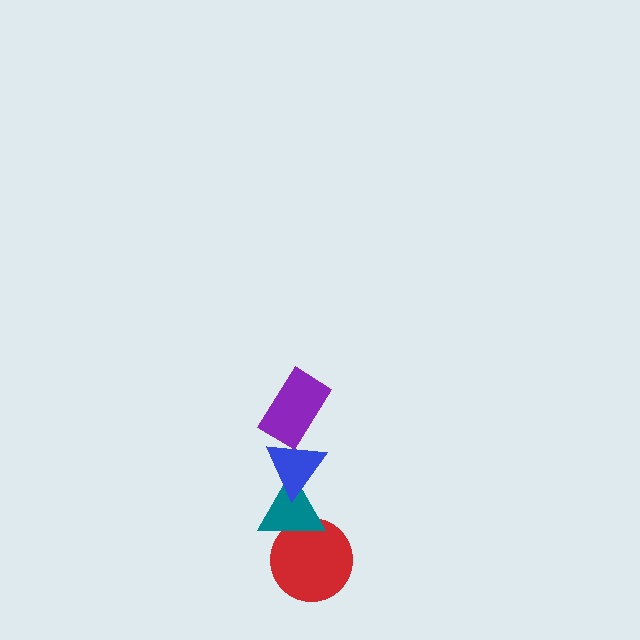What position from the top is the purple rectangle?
The purple rectangle is 1st from the top.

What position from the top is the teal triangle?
The teal triangle is 3rd from the top.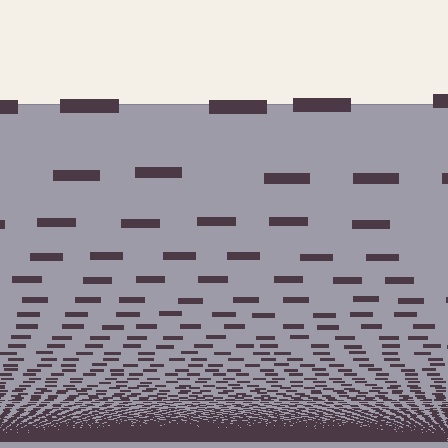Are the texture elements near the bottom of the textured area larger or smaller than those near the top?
Smaller. The gradient is inverted — elements near the bottom are smaller and denser.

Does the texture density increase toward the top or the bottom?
Density increases toward the bottom.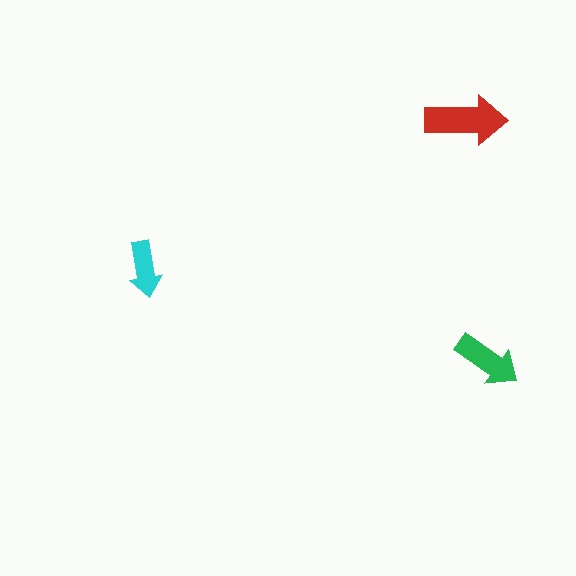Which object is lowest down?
The green arrow is bottommost.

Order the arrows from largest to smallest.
the red one, the green one, the cyan one.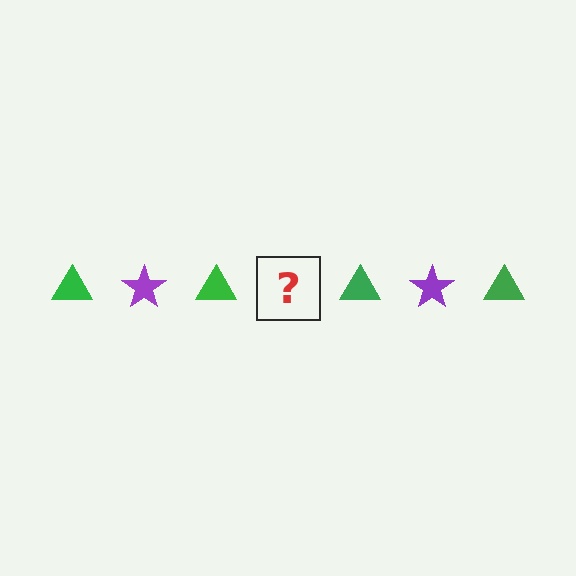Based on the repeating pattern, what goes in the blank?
The blank should be a purple star.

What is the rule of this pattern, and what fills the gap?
The rule is that the pattern alternates between green triangle and purple star. The gap should be filled with a purple star.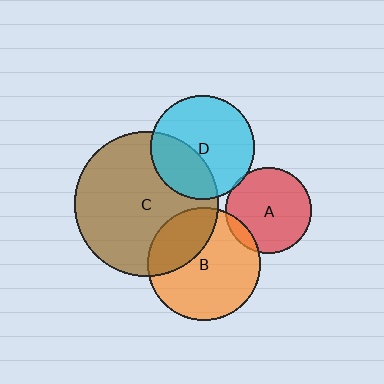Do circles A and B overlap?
Yes.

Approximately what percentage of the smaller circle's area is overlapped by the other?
Approximately 10%.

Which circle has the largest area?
Circle C (brown).